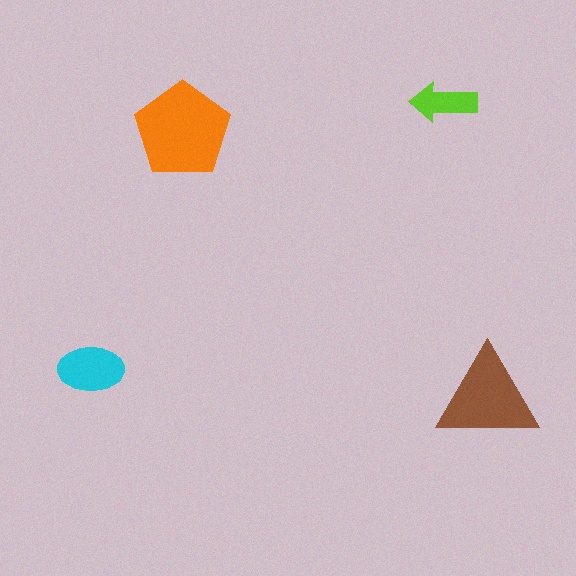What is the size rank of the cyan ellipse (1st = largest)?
3rd.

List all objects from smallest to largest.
The lime arrow, the cyan ellipse, the brown triangle, the orange pentagon.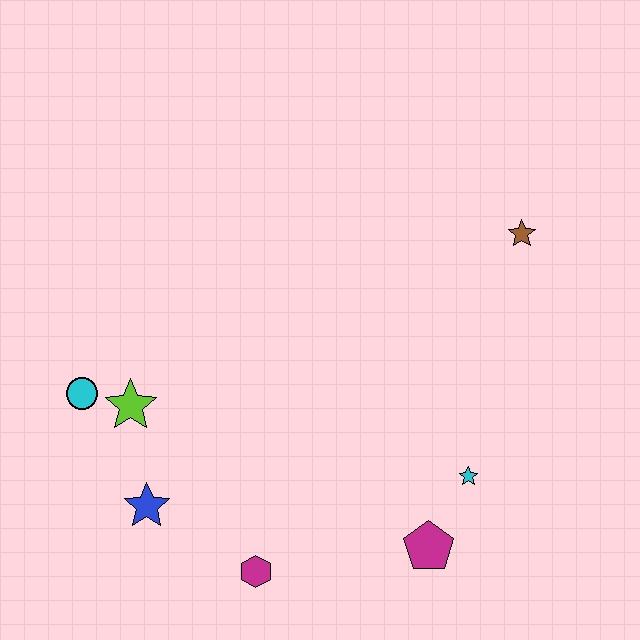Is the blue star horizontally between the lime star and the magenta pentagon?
Yes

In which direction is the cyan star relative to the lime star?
The cyan star is to the right of the lime star.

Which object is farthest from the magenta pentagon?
The cyan circle is farthest from the magenta pentagon.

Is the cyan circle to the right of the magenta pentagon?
No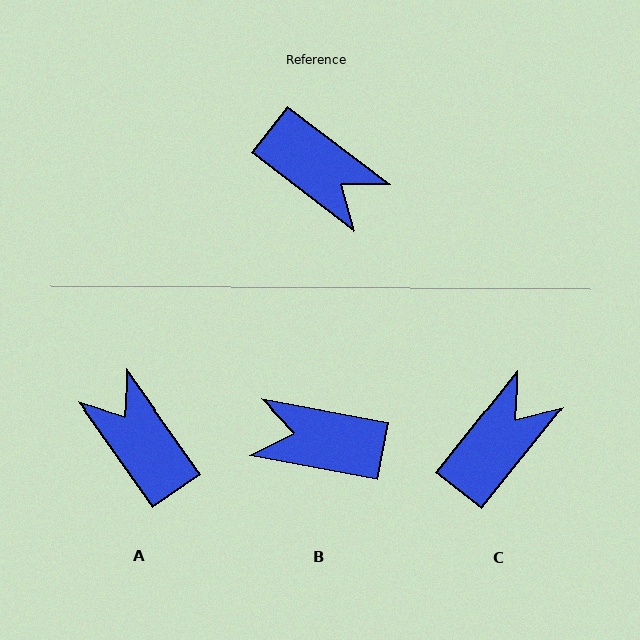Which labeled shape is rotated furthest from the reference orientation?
A, about 162 degrees away.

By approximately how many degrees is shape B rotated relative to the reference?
Approximately 153 degrees clockwise.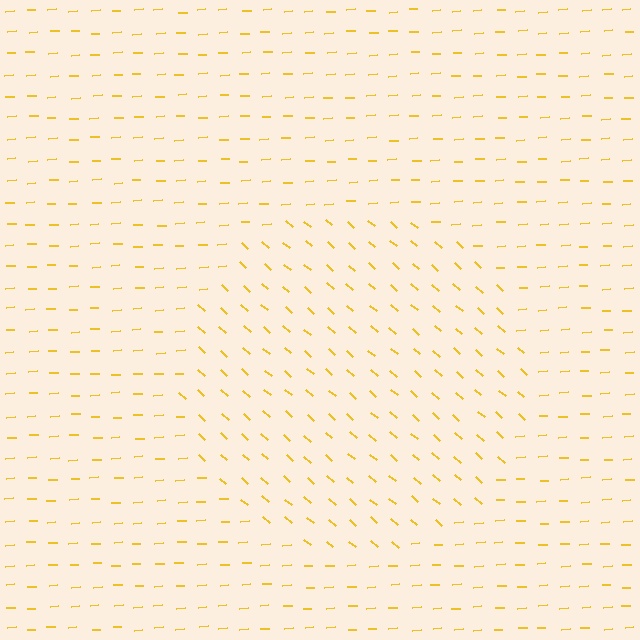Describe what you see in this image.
The image is filled with small yellow line segments. A circle region in the image has lines oriented differently from the surrounding lines, creating a visible texture boundary.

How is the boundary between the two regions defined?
The boundary is defined purely by a change in line orientation (approximately 45 degrees difference). All lines are the same color and thickness.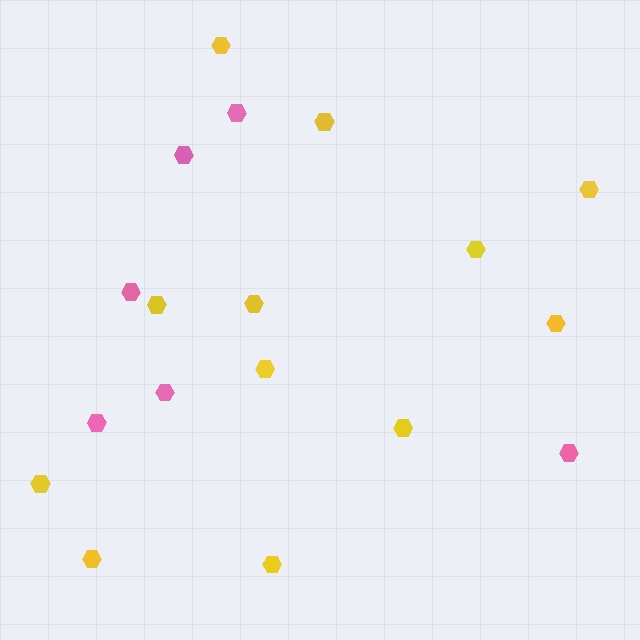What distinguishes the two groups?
There are 2 groups: one group of yellow hexagons (12) and one group of pink hexagons (6).